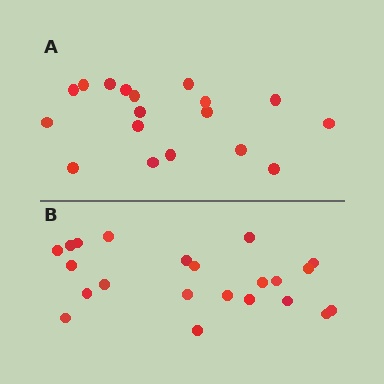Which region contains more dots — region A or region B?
Region B (the bottom region) has more dots.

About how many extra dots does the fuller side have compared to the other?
Region B has about 4 more dots than region A.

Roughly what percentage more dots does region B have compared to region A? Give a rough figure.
About 20% more.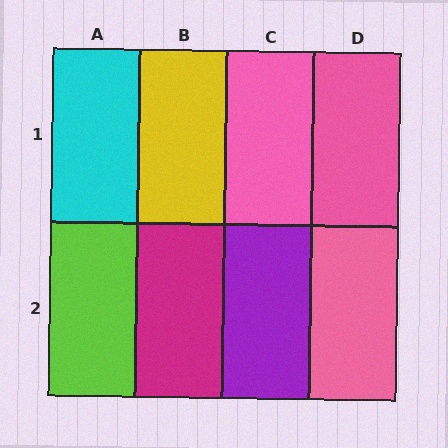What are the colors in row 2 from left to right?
Lime, magenta, purple, pink.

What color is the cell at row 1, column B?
Yellow.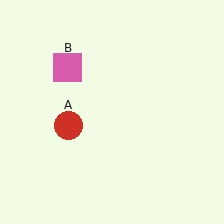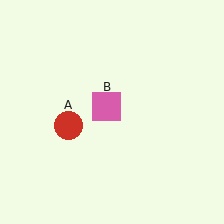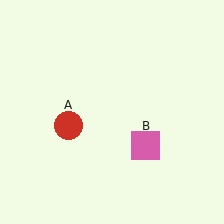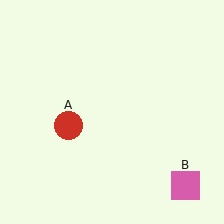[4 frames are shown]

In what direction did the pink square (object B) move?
The pink square (object B) moved down and to the right.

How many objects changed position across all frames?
1 object changed position: pink square (object B).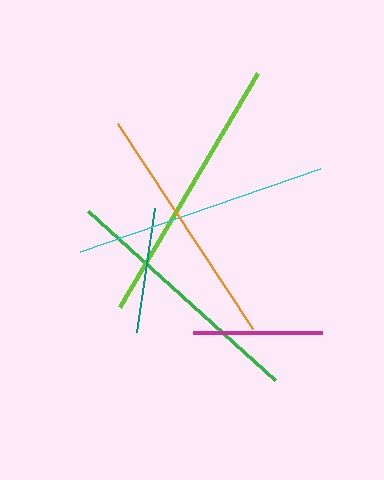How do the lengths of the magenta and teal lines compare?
The magenta and teal lines are approximately the same length.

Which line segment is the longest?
The lime line is the longest at approximately 272 pixels.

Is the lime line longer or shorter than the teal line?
The lime line is longer than the teal line.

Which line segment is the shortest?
The teal line is the shortest at approximately 125 pixels.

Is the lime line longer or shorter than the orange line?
The lime line is longer than the orange line.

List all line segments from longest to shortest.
From longest to shortest: lime, cyan, green, orange, magenta, teal.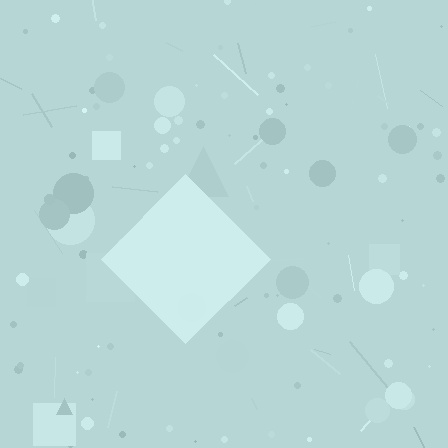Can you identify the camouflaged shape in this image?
The camouflaged shape is a diamond.